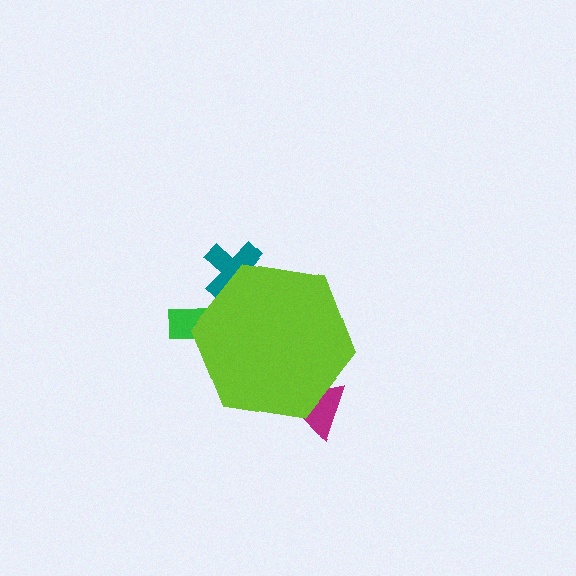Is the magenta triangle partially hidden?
Yes, the magenta triangle is partially hidden behind the lime hexagon.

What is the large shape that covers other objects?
A lime hexagon.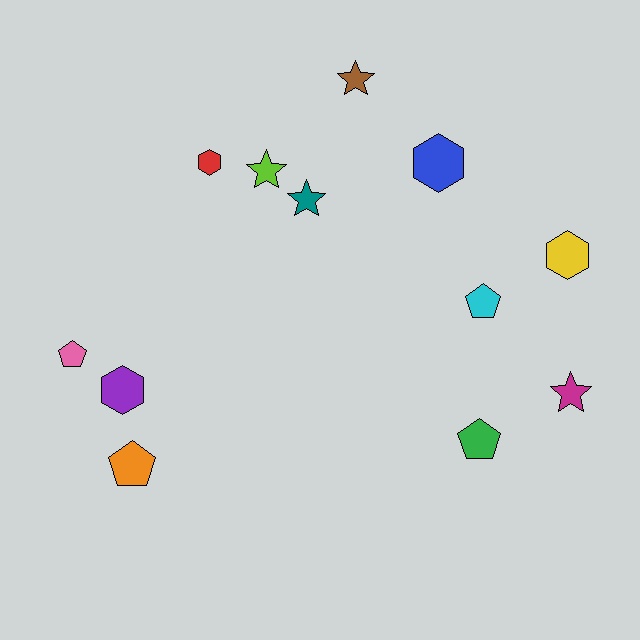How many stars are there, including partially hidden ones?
There are 4 stars.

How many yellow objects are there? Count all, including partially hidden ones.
There is 1 yellow object.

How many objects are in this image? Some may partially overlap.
There are 12 objects.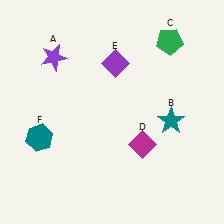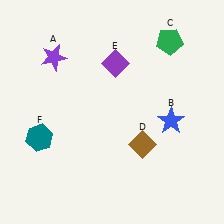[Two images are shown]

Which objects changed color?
B changed from teal to blue. D changed from magenta to brown.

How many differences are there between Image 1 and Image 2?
There are 2 differences between the two images.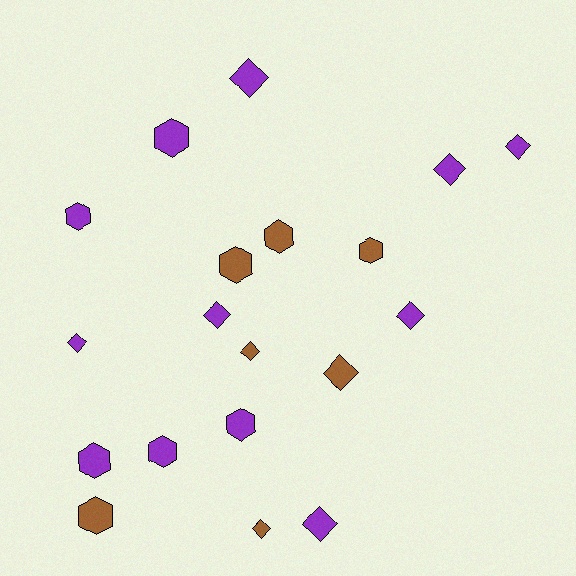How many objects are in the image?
There are 19 objects.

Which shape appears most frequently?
Diamond, with 10 objects.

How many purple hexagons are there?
There are 5 purple hexagons.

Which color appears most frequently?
Purple, with 12 objects.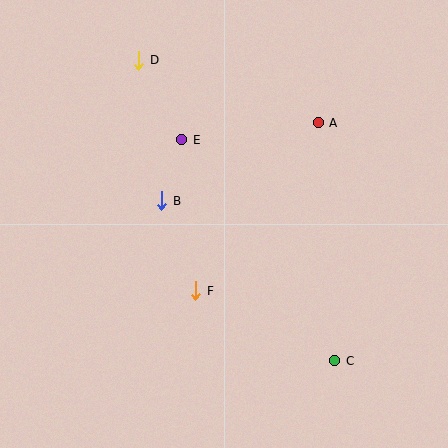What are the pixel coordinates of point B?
Point B is at (162, 201).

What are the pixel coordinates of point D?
Point D is at (139, 60).